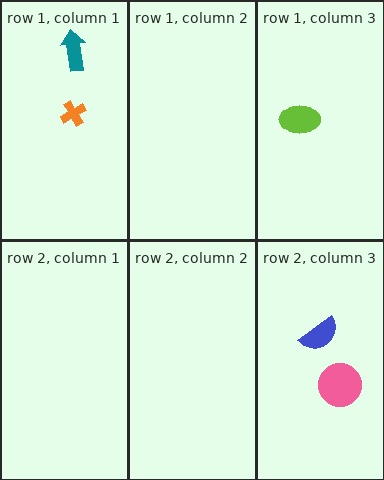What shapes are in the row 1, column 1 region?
The teal arrow, the orange cross.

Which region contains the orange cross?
The row 1, column 1 region.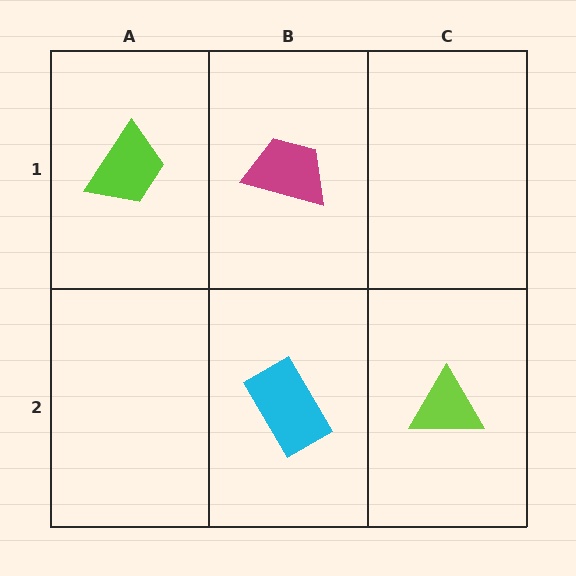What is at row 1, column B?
A magenta trapezoid.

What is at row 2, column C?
A lime triangle.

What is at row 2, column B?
A cyan rectangle.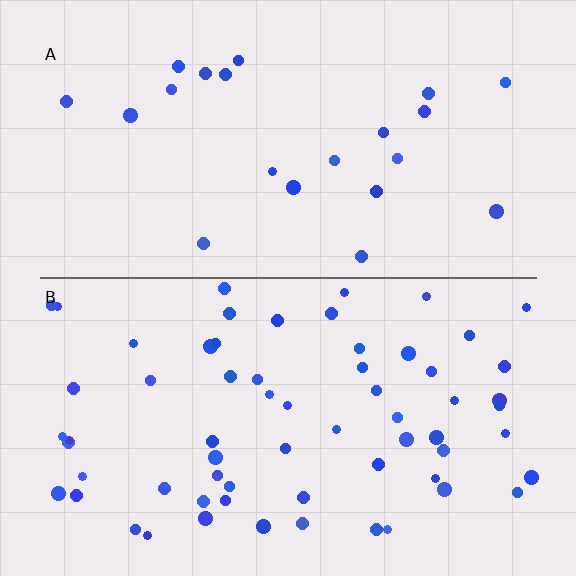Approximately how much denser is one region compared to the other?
Approximately 3.0× — region B over region A.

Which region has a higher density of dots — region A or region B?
B (the bottom).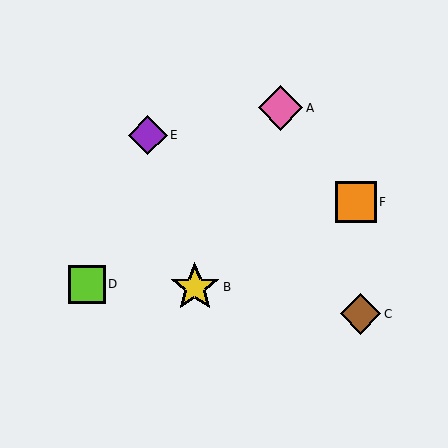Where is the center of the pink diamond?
The center of the pink diamond is at (281, 108).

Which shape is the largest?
The yellow star (labeled B) is the largest.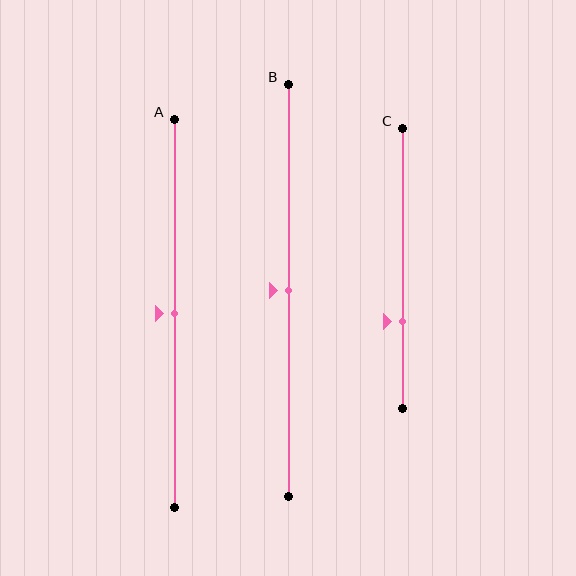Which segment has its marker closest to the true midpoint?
Segment A has its marker closest to the true midpoint.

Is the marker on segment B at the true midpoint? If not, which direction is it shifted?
Yes, the marker on segment B is at the true midpoint.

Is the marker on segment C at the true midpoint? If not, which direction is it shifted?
No, the marker on segment C is shifted downward by about 19% of the segment length.